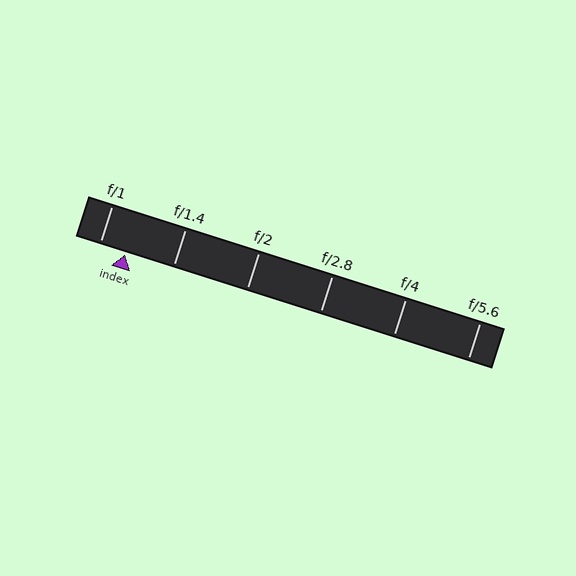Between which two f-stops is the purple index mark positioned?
The index mark is between f/1 and f/1.4.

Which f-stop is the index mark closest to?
The index mark is closest to f/1.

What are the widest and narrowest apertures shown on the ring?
The widest aperture shown is f/1 and the narrowest is f/5.6.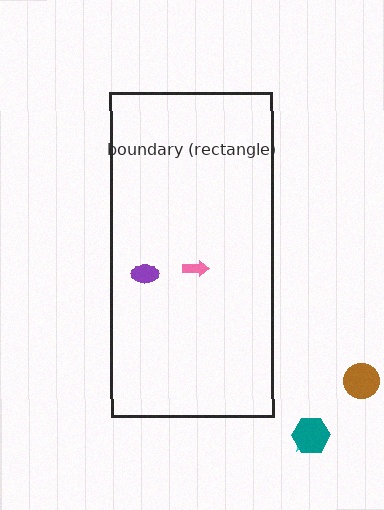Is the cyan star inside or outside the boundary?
Outside.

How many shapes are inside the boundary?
2 inside, 3 outside.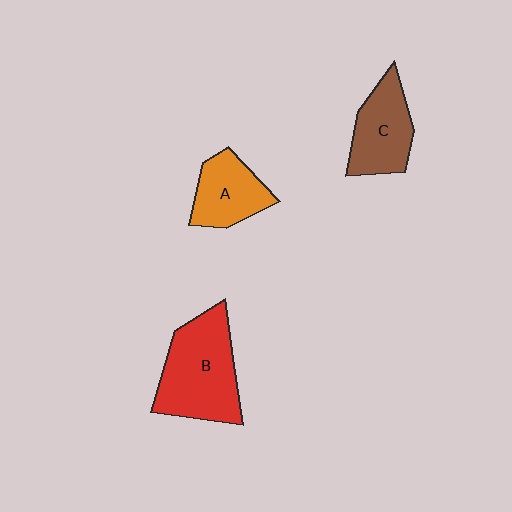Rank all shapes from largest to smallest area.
From largest to smallest: B (red), C (brown), A (orange).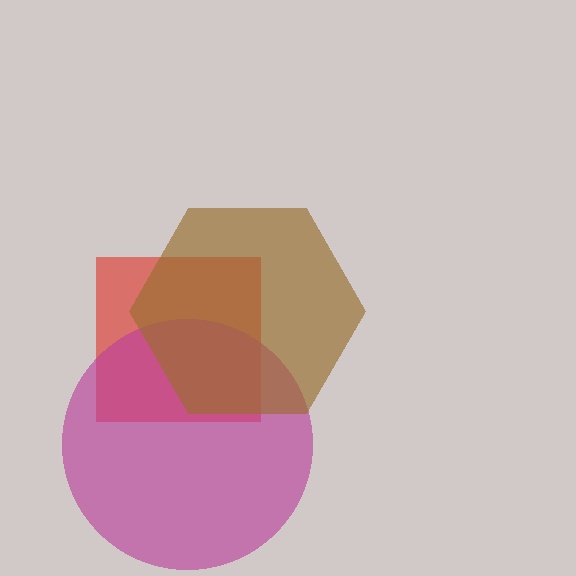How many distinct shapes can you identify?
There are 3 distinct shapes: a red square, a magenta circle, a brown hexagon.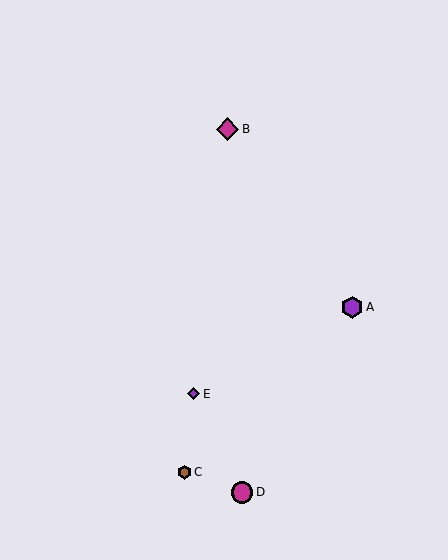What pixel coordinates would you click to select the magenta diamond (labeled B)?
Click at (227, 129) to select the magenta diamond B.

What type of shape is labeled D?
Shape D is a magenta circle.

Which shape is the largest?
The magenta diamond (labeled B) is the largest.